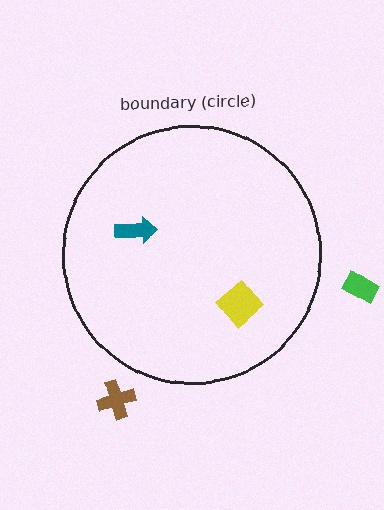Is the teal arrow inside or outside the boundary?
Inside.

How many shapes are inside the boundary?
2 inside, 2 outside.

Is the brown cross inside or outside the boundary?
Outside.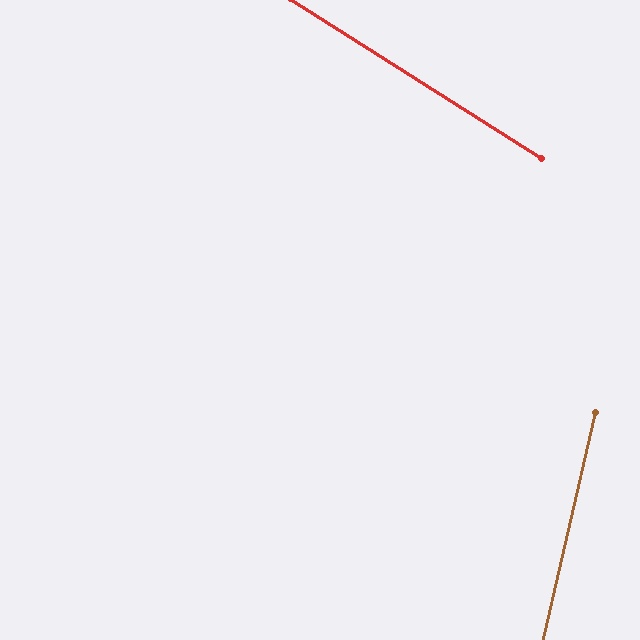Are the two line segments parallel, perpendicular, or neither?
Neither parallel nor perpendicular — they differ by about 70°.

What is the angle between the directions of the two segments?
Approximately 70 degrees.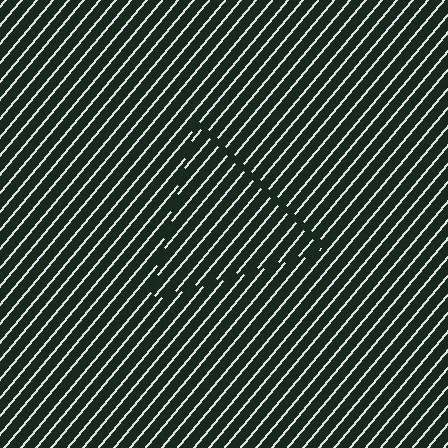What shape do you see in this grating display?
An illusory triangle. The interior of the shape contains the same grating, shifted by half a period — the contour is defined by the phase discontinuity where line-ends from the inner and outer gratings abut.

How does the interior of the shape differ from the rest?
The interior of the shape contains the same grating, shifted by half a period — the contour is defined by the phase discontinuity where line-ends from the inner and outer gratings abut.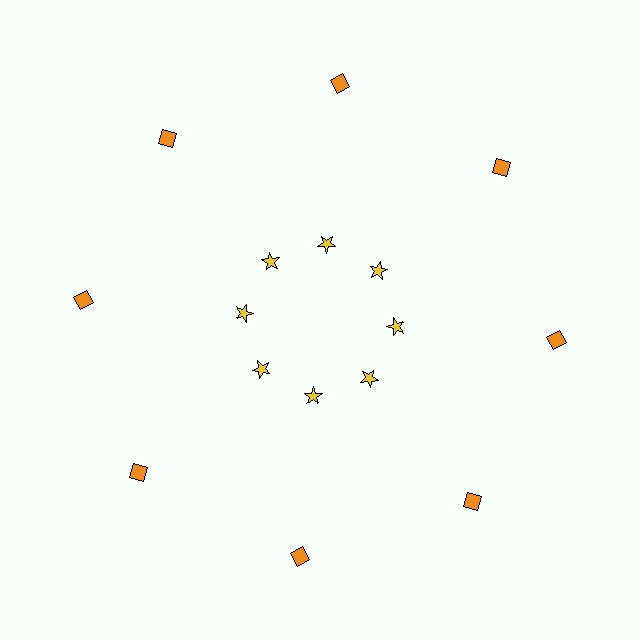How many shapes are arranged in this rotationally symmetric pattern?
There are 16 shapes, arranged in 8 groups of 2.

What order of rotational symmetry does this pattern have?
This pattern has 8-fold rotational symmetry.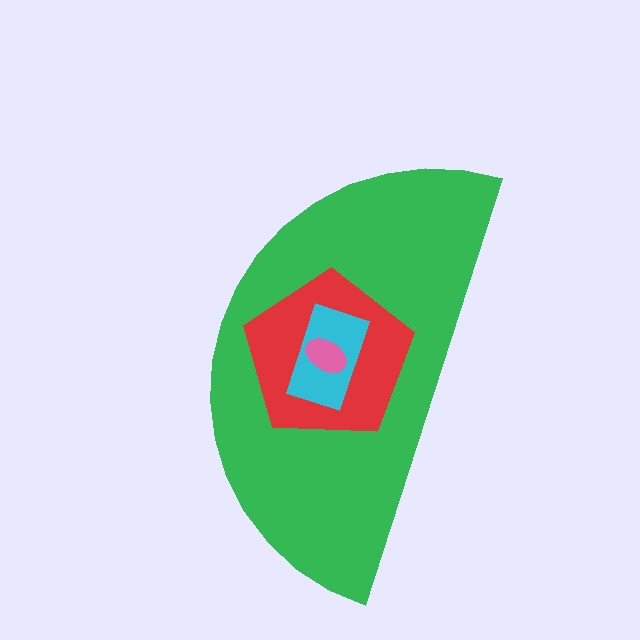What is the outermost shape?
The green semicircle.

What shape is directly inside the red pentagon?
The cyan rectangle.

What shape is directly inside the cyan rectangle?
The pink ellipse.